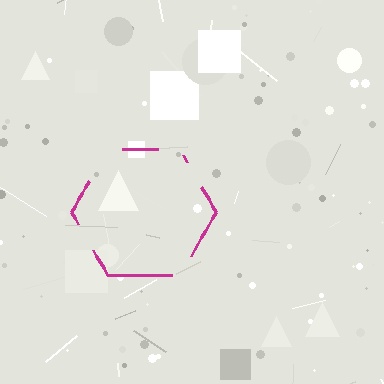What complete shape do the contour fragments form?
The contour fragments form a hexagon.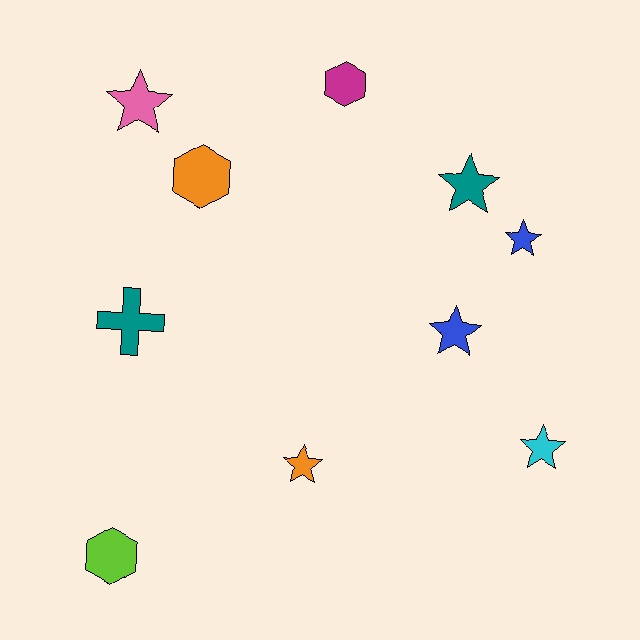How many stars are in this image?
There are 6 stars.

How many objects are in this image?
There are 10 objects.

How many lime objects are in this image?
There is 1 lime object.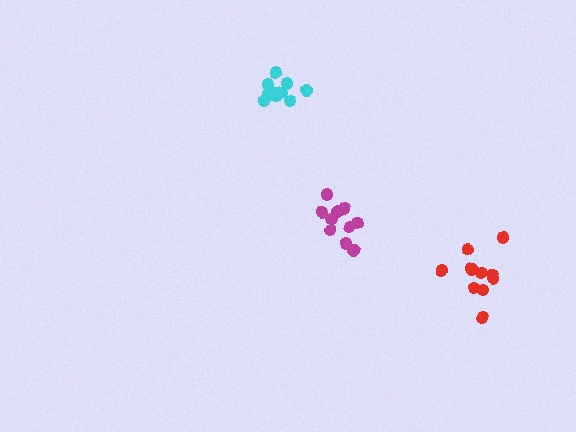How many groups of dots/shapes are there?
There are 3 groups.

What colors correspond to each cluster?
The clusters are colored: red, magenta, cyan.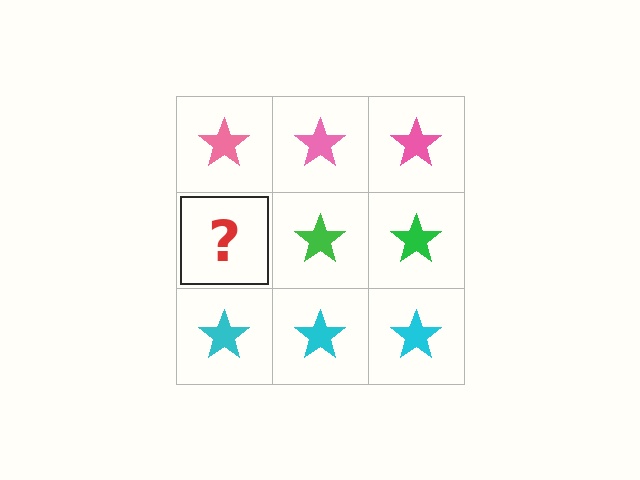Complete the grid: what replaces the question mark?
The question mark should be replaced with a green star.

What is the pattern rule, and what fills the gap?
The rule is that each row has a consistent color. The gap should be filled with a green star.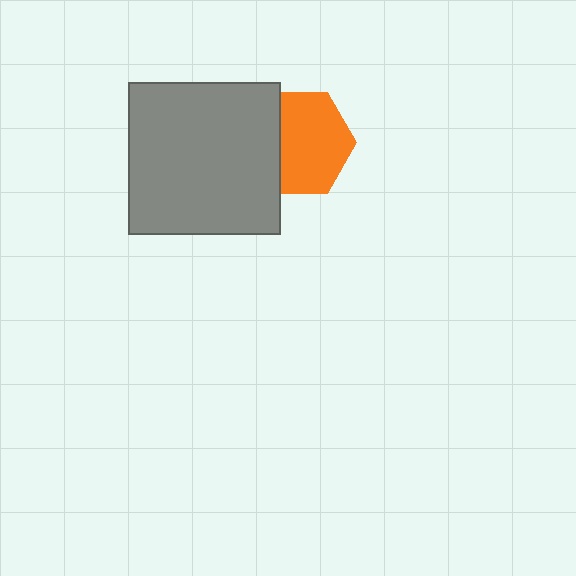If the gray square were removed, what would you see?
You would see the complete orange hexagon.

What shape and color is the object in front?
The object in front is a gray square.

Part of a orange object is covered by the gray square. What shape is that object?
It is a hexagon.